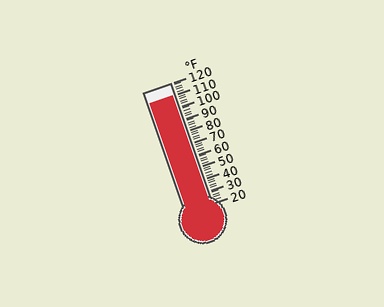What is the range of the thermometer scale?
The thermometer scale ranges from 20°F to 120°F.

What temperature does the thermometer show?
The thermometer shows approximately 110°F.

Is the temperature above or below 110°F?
The temperature is at 110°F.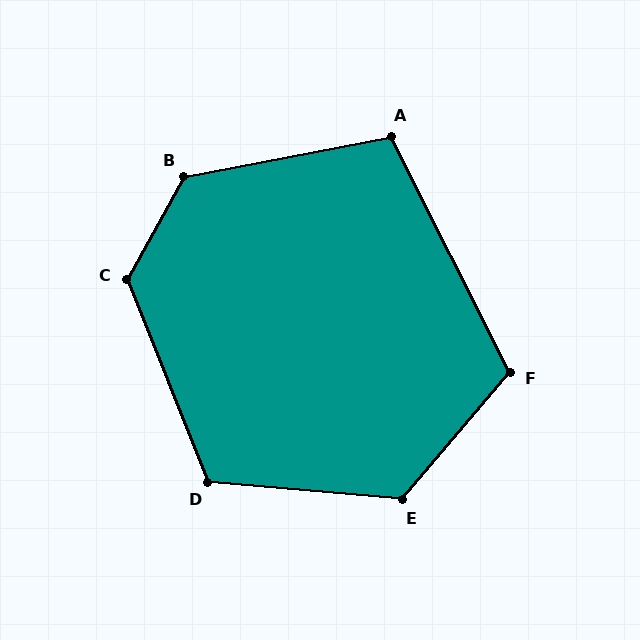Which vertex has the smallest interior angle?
A, at approximately 105 degrees.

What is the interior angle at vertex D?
Approximately 117 degrees (obtuse).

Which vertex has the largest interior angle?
B, at approximately 130 degrees.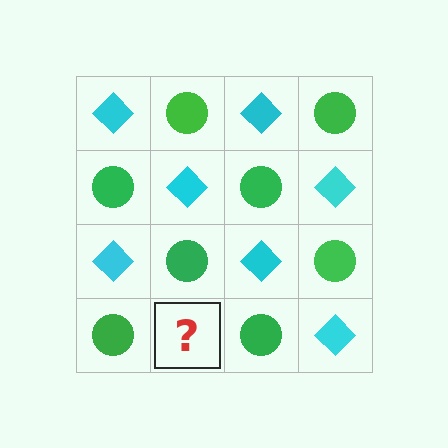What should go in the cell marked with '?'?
The missing cell should contain a cyan diamond.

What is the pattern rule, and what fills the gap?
The rule is that it alternates cyan diamond and green circle in a checkerboard pattern. The gap should be filled with a cyan diamond.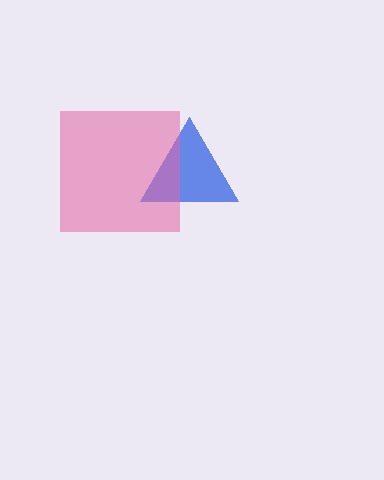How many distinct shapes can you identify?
There are 2 distinct shapes: a blue triangle, a pink square.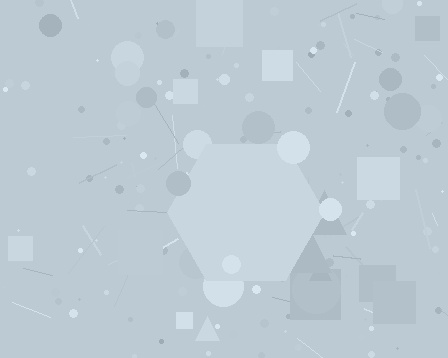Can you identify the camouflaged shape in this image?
The camouflaged shape is a hexagon.